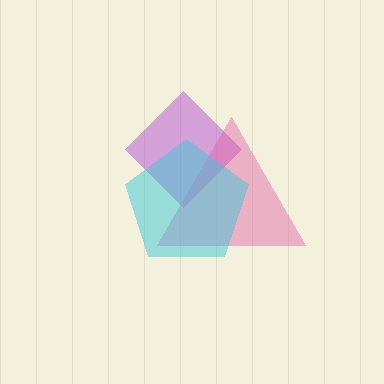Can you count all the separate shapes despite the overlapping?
Yes, there are 3 separate shapes.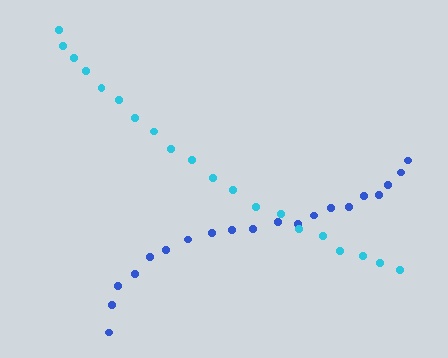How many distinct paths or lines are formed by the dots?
There are 2 distinct paths.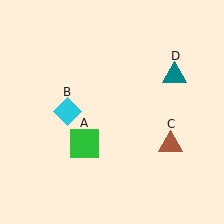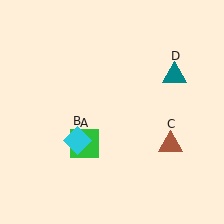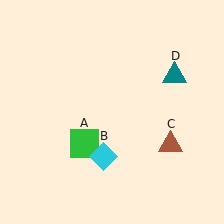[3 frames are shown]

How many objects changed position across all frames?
1 object changed position: cyan diamond (object B).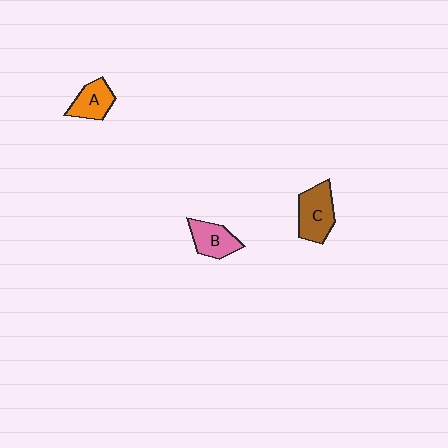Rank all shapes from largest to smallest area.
From largest to smallest: C (brown), B (pink), A (orange).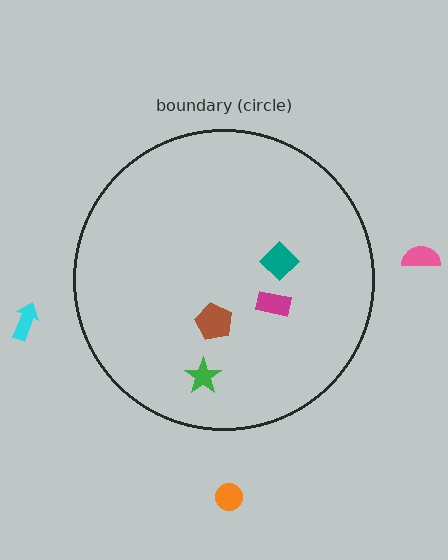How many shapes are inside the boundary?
4 inside, 3 outside.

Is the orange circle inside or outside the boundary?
Outside.